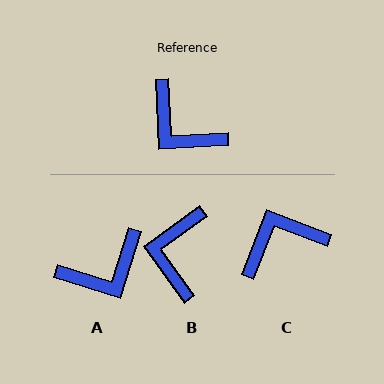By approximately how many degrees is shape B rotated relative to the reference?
Approximately 57 degrees clockwise.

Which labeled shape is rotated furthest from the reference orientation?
C, about 114 degrees away.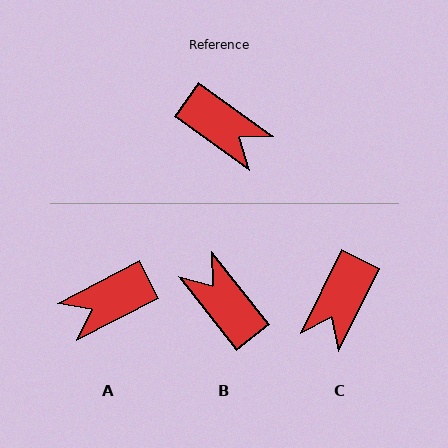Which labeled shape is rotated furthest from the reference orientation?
B, about 164 degrees away.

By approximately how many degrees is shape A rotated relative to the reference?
Approximately 117 degrees clockwise.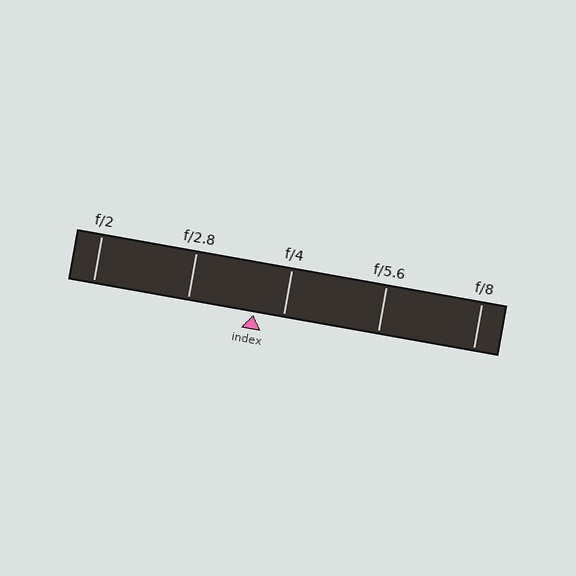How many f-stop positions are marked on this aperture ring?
There are 5 f-stop positions marked.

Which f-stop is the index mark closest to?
The index mark is closest to f/4.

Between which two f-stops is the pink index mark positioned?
The index mark is between f/2.8 and f/4.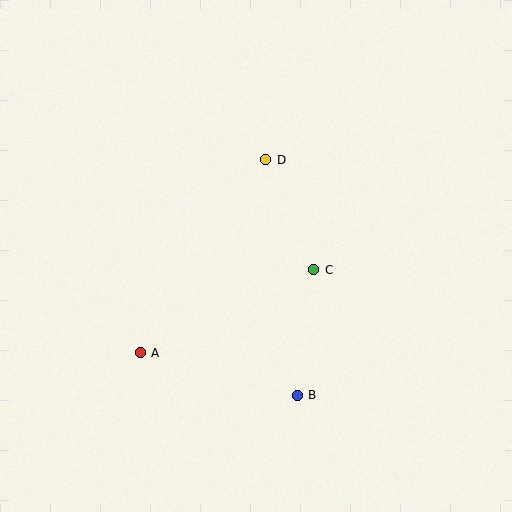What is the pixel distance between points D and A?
The distance between D and A is 231 pixels.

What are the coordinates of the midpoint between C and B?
The midpoint between C and B is at (306, 333).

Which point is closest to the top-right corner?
Point D is closest to the top-right corner.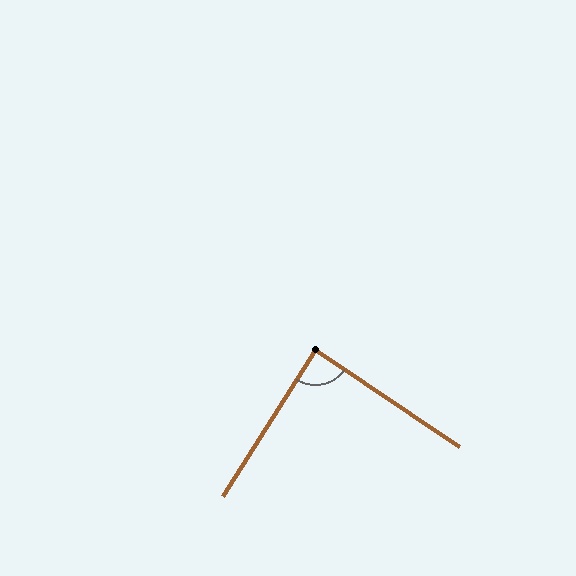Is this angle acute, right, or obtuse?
It is approximately a right angle.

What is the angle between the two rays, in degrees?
Approximately 89 degrees.